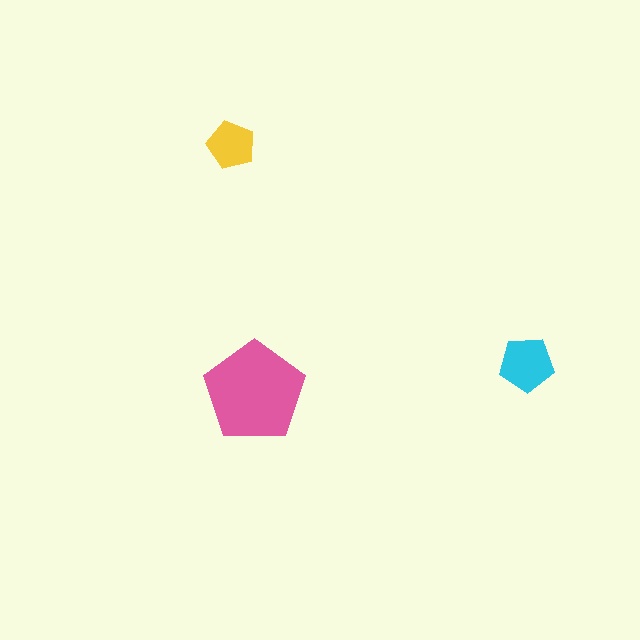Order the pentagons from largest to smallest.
the pink one, the cyan one, the yellow one.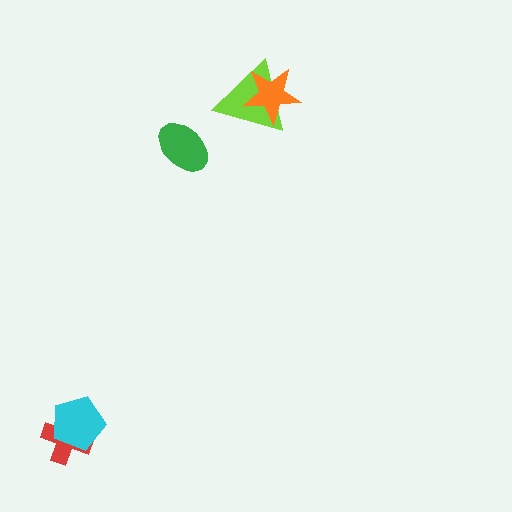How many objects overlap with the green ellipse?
0 objects overlap with the green ellipse.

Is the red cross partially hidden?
Yes, it is partially covered by another shape.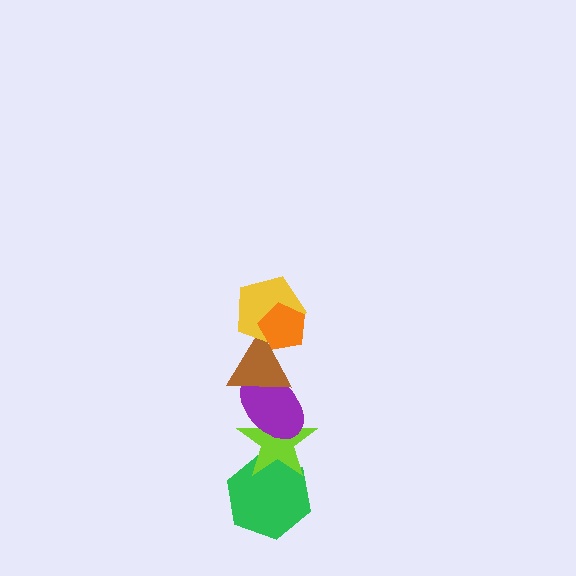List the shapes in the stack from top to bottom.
From top to bottom: the orange pentagon, the yellow pentagon, the brown triangle, the purple ellipse, the lime star, the green hexagon.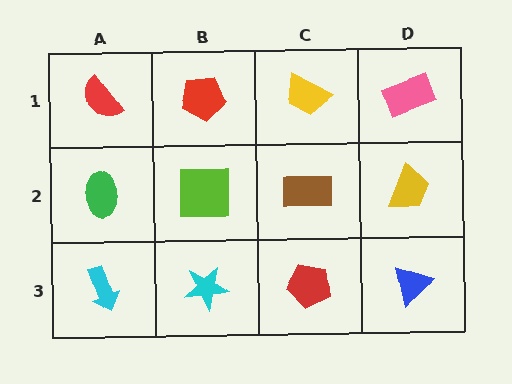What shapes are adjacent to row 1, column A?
A green ellipse (row 2, column A), a red pentagon (row 1, column B).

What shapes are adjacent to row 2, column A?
A red semicircle (row 1, column A), a cyan arrow (row 3, column A), a lime square (row 2, column B).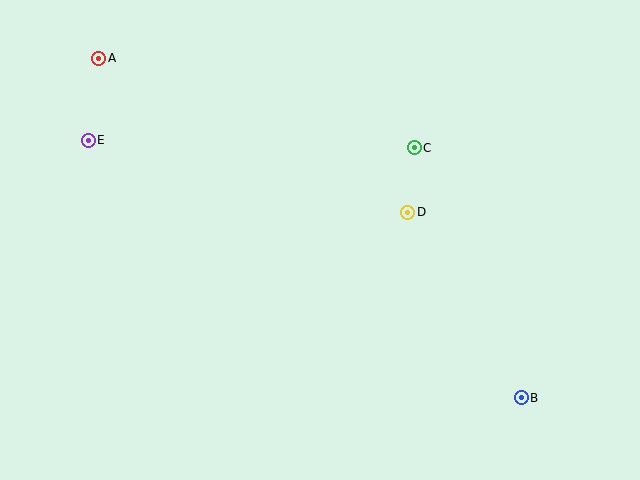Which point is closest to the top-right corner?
Point C is closest to the top-right corner.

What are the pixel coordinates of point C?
Point C is at (414, 148).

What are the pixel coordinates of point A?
Point A is at (99, 58).